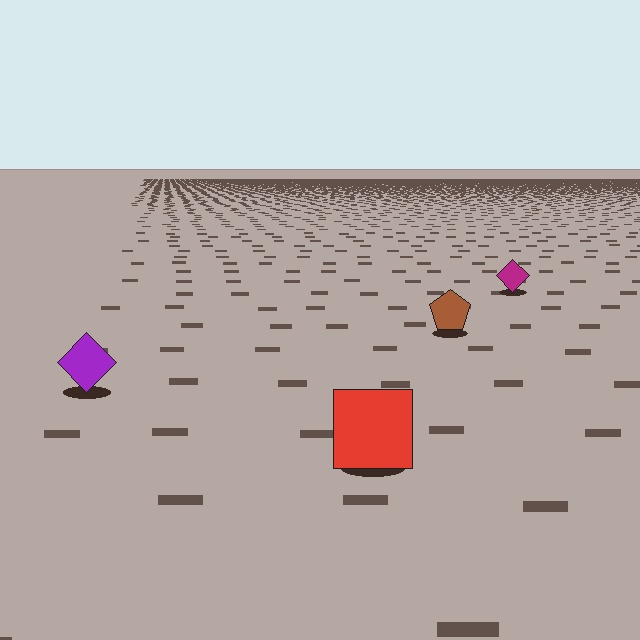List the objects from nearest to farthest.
From nearest to farthest: the red square, the purple diamond, the brown pentagon, the magenta diamond.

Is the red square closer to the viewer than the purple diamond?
Yes. The red square is closer — you can tell from the texture gradient: the ground texture is coarser near it.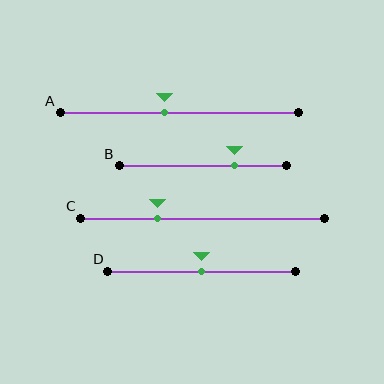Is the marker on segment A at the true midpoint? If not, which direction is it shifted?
No, the marker on segment A is shifted to the left by about 6% of the segment length.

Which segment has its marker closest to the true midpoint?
Segment D has its marker closest to the true midpoint.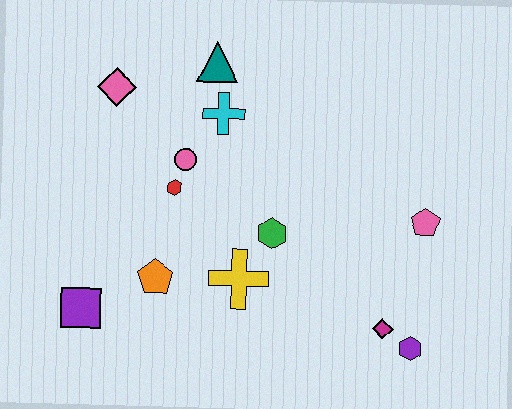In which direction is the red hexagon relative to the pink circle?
The red hexagon is below the pink circle.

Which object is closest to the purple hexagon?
The magenta diamond is closest to the purple hexagon.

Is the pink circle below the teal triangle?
Yes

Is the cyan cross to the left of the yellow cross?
Yes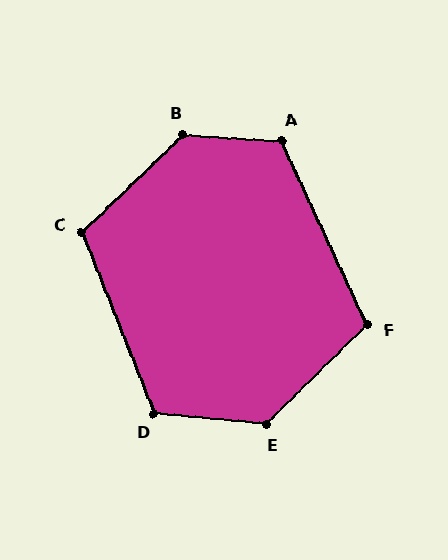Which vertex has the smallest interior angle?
F, at approximately 109 degrees.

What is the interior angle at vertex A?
Approximately 118 degrees (obtuse).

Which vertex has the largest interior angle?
B, at approximately 133 degrees.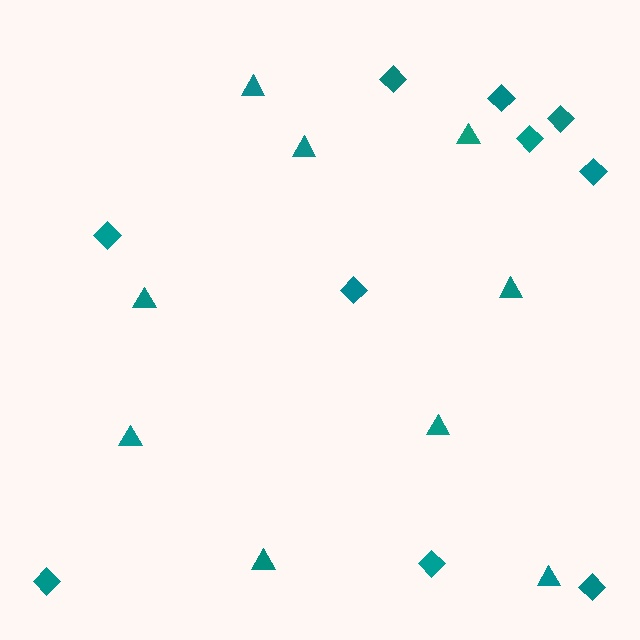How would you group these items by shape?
There are 2 groups: one group of triangles (9) and one group of diamonds (10).